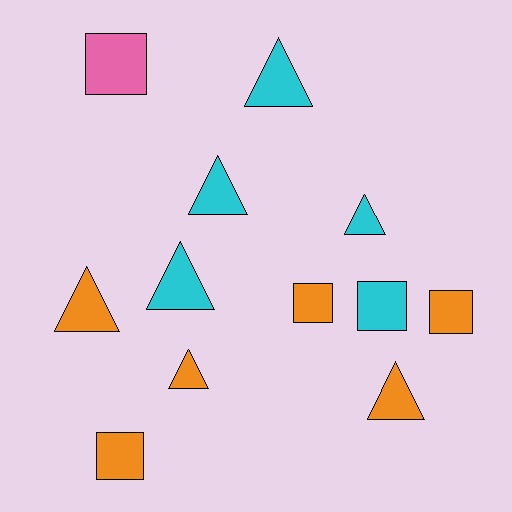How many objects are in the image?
There are 12 objects.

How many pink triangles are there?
There are no pink triangles.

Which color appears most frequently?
Orange, with 6 objects.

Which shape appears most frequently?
Triangle, with 7 objects.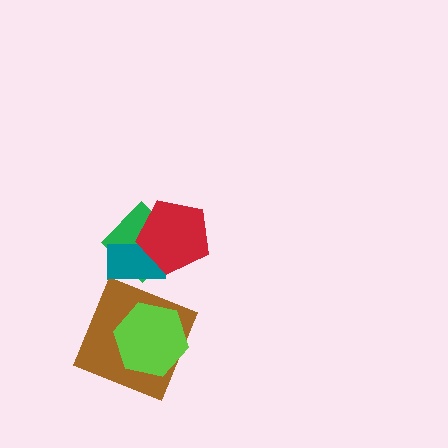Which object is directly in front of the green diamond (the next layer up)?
The teal rectangle is directly in front of the green diamond.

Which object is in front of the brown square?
The lime hexagon is in front of the brown square.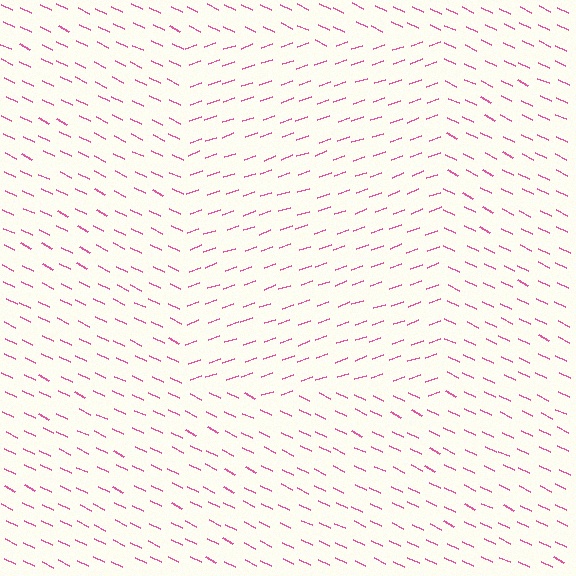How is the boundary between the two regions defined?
The boundary is defined purely by a change in line orientation (approximately 45 degrees difference). All lines are the same color and thickness.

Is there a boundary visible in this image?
Yes, there is a texture boundary formed by a change in line orientation.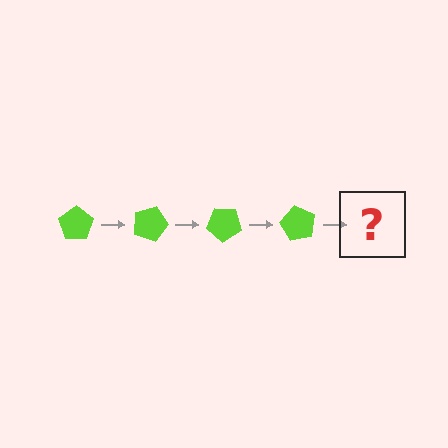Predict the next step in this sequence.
The next step is a lime pentagon rotated 80 degrees.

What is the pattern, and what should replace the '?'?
The pattern is that the pentagon rotates 20 degrees each step. The '?' should be a lime pentagon rotated 80 degrees.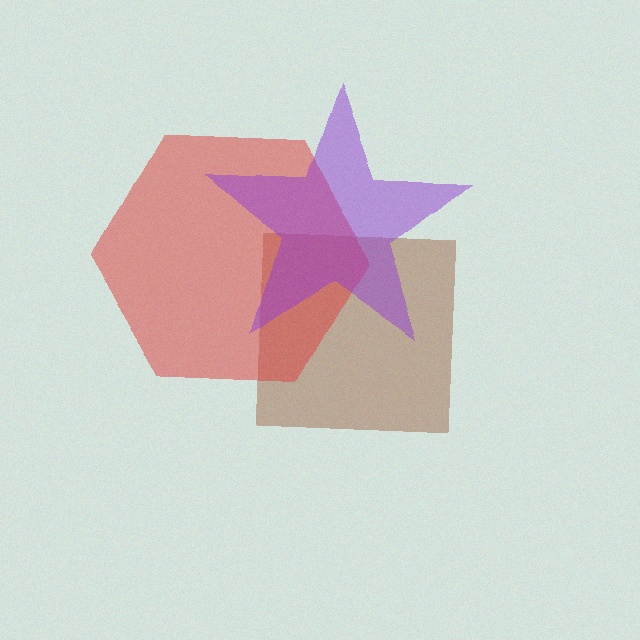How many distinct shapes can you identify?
There are 3 distinct shapes: a brown square, a red hexagon, a purple star.